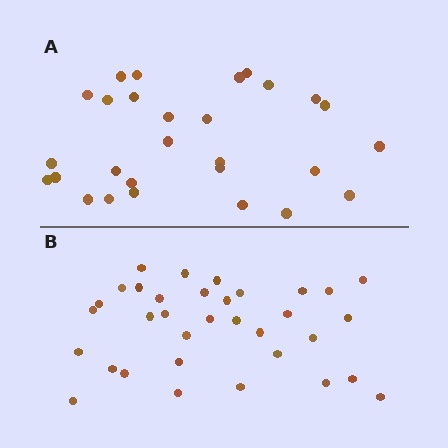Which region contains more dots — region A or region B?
Region B (the bottom region) has more dots.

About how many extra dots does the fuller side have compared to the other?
Region B has about 6 more dots than region A.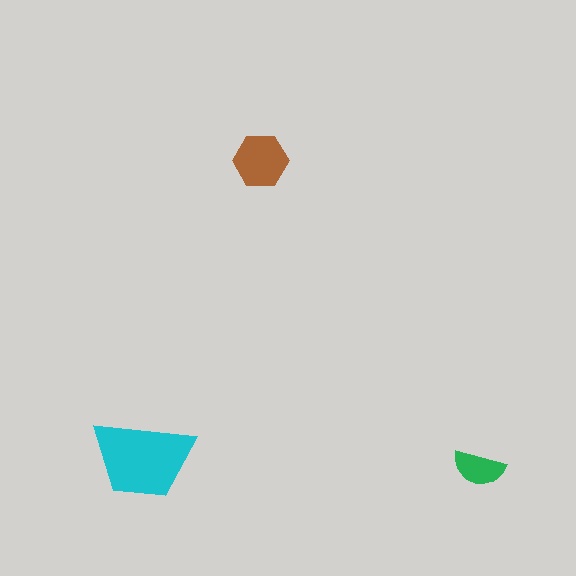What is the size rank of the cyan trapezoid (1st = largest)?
1st.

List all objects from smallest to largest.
The green semicircle, the brown hexagon, the cyan trapezoid.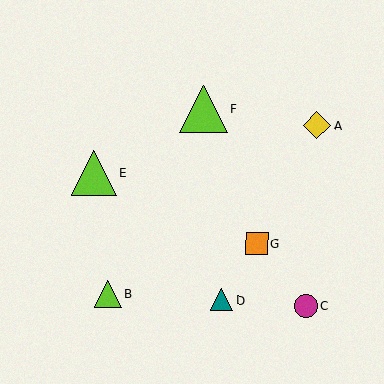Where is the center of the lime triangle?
The center of the lime triangle is at (94, 173).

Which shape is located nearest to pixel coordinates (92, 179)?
The lime triangle (labeled E) at (94, 173) is nearest to that location.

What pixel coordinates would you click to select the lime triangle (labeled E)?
Click at (94, 173) to select the lime triangle E.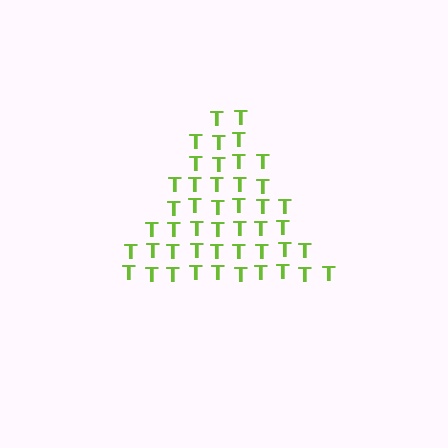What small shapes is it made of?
It is made of small letter T's.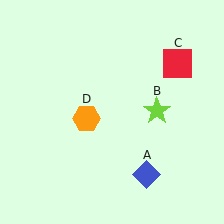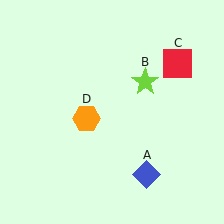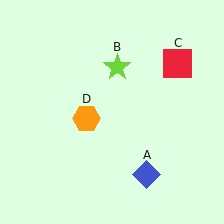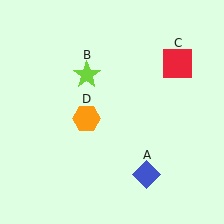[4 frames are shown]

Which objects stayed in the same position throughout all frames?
Blue diamond (object A) and red square (object C) and orange hexagon (object D) remained stationary.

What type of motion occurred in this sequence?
The lime star (object B) rotated counterclockwise around the center of the scene.